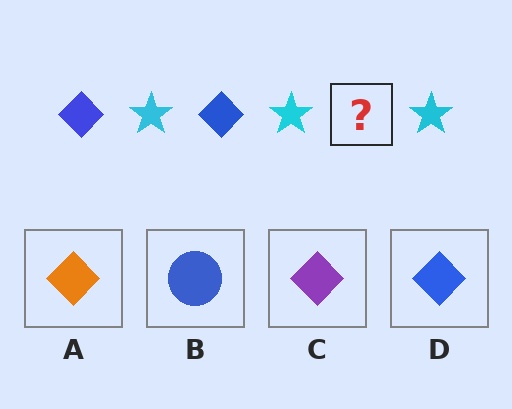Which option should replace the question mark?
Option D.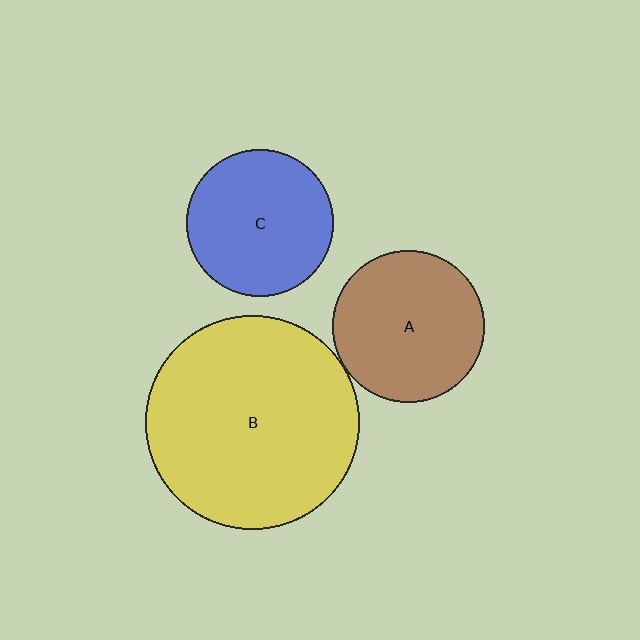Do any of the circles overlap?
No, none of the circles overlap.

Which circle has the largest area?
Circle B (yellow).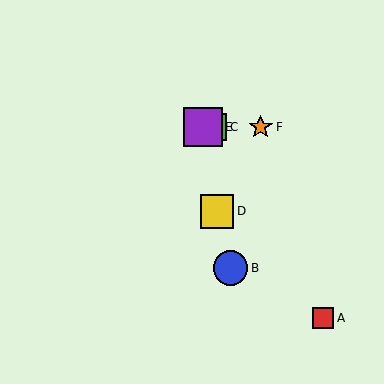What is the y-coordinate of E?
Object E is at y≈127.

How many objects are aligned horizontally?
3 objects (C, E, F) are aligned horizontally.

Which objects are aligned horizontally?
Objects C, E, F are aligned horizontally.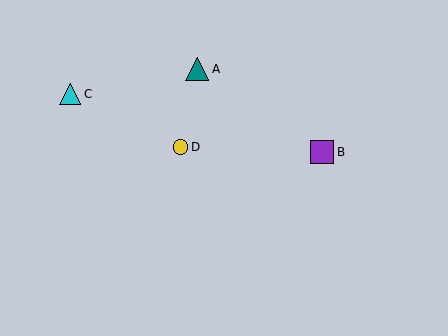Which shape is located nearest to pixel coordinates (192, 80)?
The teal triangle (labeled A) at (197, 69) is nearest to that location.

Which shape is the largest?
The purple square (labeled B) is the largest.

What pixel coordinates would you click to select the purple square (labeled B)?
Click at (322, 152) to select the purple square B.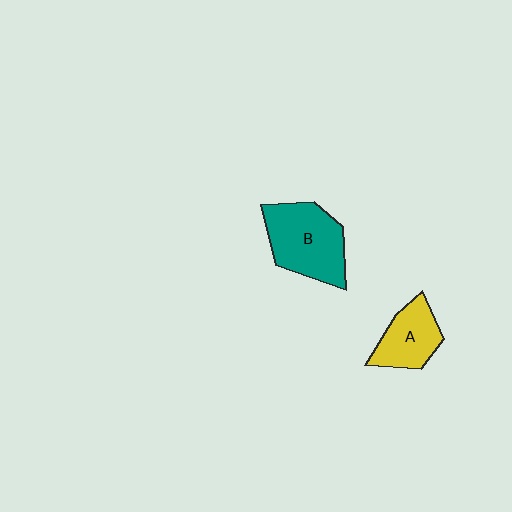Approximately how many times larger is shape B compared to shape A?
Approximately 1.5 times.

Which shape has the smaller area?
Shape A (yellow).